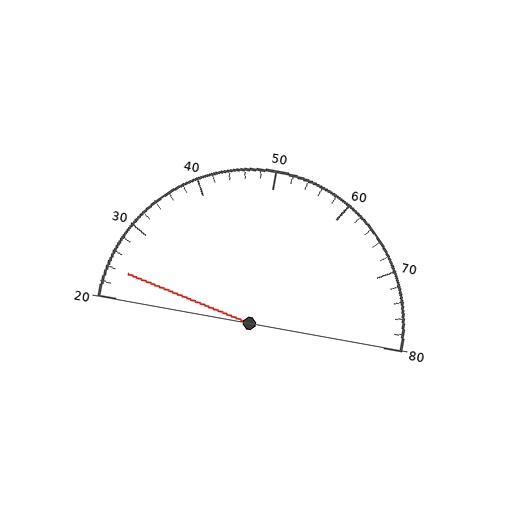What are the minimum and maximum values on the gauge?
The gauge ranges from 20 to 80.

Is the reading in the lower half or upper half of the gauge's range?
The reading is in the lower half of the range (20 to 80).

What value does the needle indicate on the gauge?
The needle indicates approximately 24.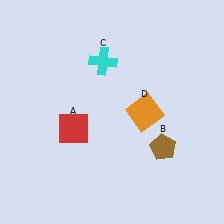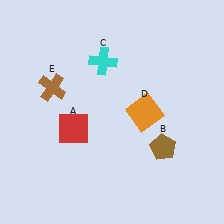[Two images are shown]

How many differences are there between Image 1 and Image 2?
There is 1 difference between the two images.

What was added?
A brown cross (E) was added in Image 2.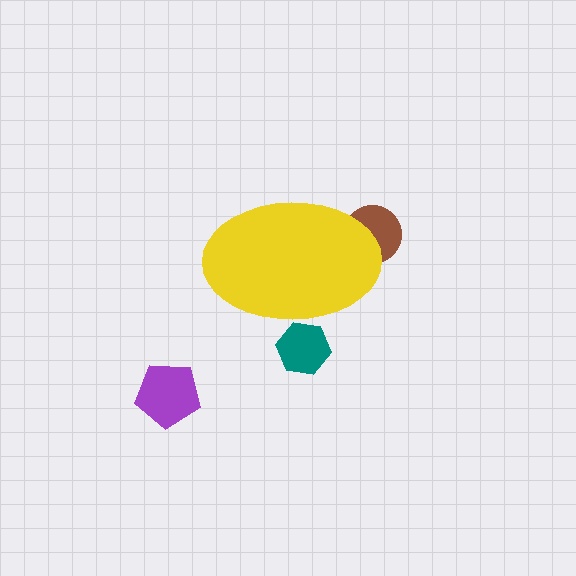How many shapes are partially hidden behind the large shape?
2 shapes are partially hidden.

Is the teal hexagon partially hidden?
Yes, the teal hexagon is partially hidden behind the yellow ellipse.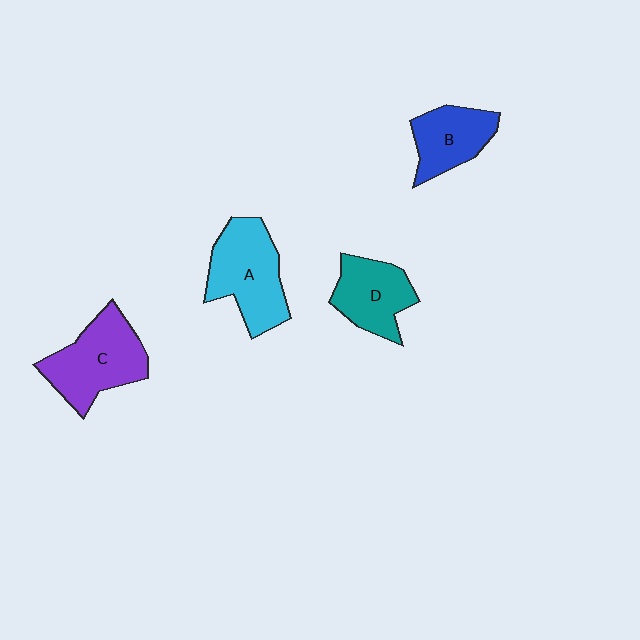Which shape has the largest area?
Shape C (purple).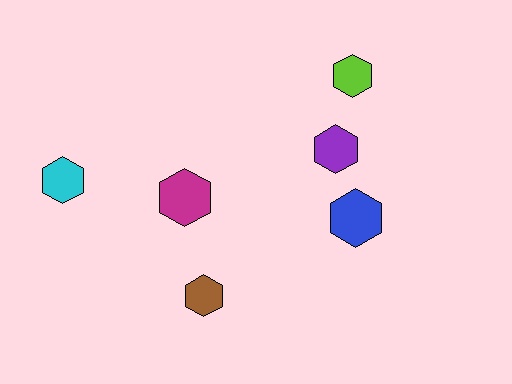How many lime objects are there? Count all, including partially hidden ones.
There is 1 lime object.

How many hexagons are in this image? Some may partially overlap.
There are 6 hexagons.